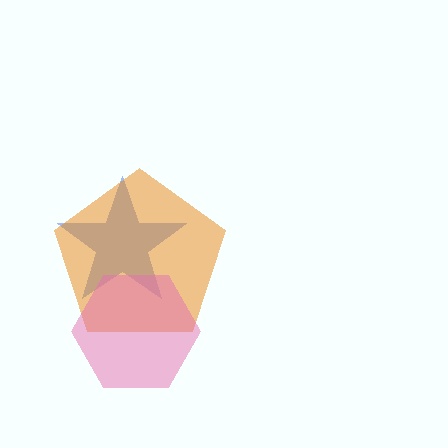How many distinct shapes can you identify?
There are 3 distinct shapes: a blue star, an orange pentagon, a pink hexagon.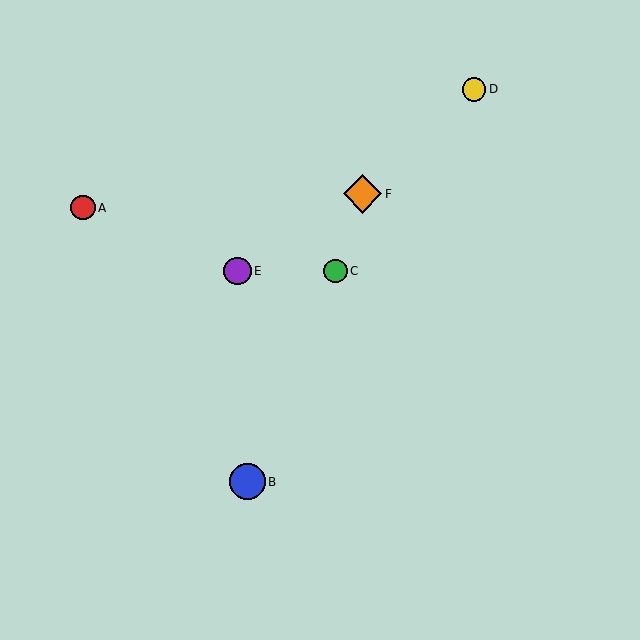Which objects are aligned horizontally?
Objects C, E are aligned horizontally.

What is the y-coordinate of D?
Object D is at y≈89.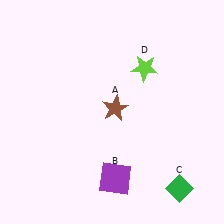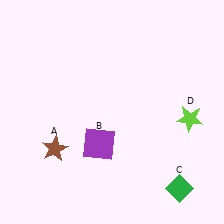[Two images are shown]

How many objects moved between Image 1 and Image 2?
3 objects moved between the two images.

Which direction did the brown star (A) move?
The brown star (A) moved left.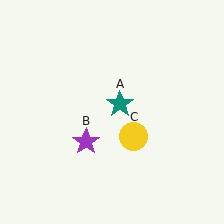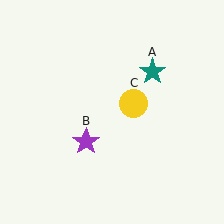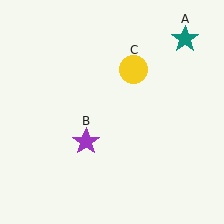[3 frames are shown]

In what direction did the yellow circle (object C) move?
The yellow circle (object C) moved up.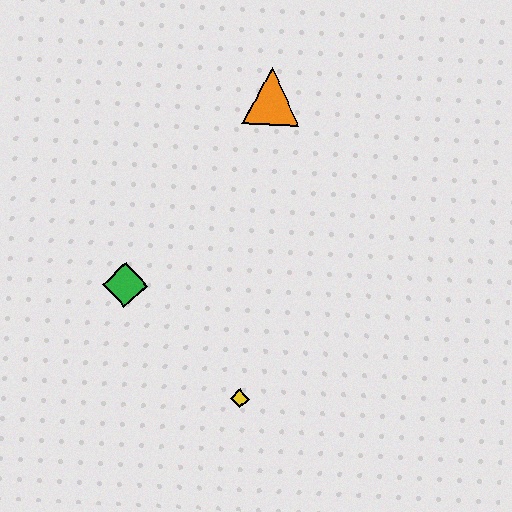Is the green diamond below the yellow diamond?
No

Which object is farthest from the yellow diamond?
The orange triangle is farthest from the yellow diamond.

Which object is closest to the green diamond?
The yellow diamond is closest to the green diamond.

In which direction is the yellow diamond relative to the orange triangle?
The yellow diamond is below the orange triangle.